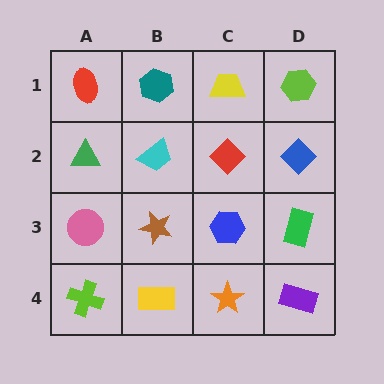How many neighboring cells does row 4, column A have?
2.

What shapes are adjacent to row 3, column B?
A cyan trapezoid (row 2, column B), a yellow rectangle (row 4, column B), a pink circle (row 3, column A), a blue hexagon (row 3, column C).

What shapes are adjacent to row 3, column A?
A green triangle (row 2, column A), a lime cross (row 4, column A), a brown star (row 3, column B).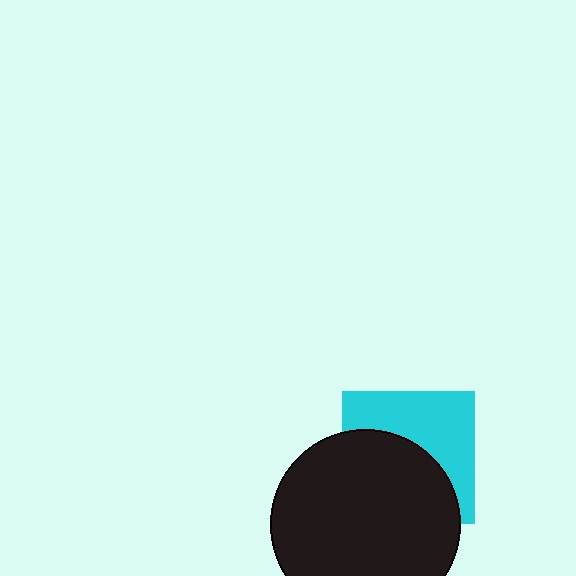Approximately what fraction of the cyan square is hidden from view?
Roughly 53% of the cyan square is hidden behind the black circle.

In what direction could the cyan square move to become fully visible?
The cyan square could move up. That would shift it out from behind the black circle entirely.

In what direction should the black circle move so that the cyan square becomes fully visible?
The black circle should move down. That is the shortest direction to clear the overlap and leave the cyan square fully visible.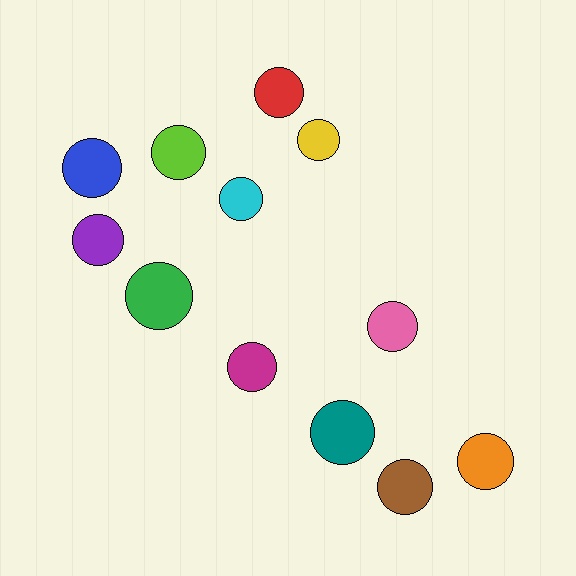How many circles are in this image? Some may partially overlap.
There are 12 circles.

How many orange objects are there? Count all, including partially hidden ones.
There is 1 orange object.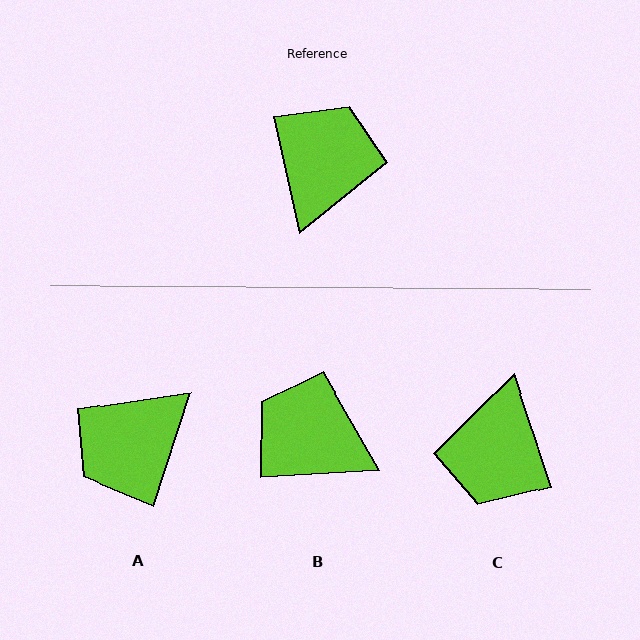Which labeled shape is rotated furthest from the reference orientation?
C, about 174 degrees away.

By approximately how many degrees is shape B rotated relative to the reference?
Approximately 81 degrees counter-clockwise.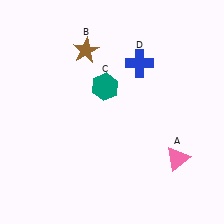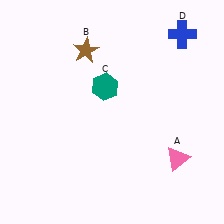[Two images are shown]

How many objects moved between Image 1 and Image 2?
1 object moved between the two images.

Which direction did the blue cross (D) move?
The blue cross (D) moved right.